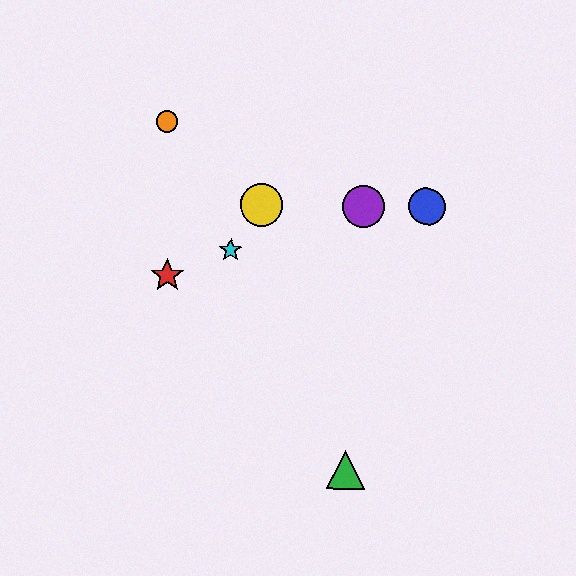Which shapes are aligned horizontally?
The blue circle, the yellow circle, the purple circle are aligned horizontally.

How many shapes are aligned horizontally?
3 shapes (the blue circle, the yellow circle, the purple circle) are aligned horizontally.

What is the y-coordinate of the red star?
The red star is at y≈275.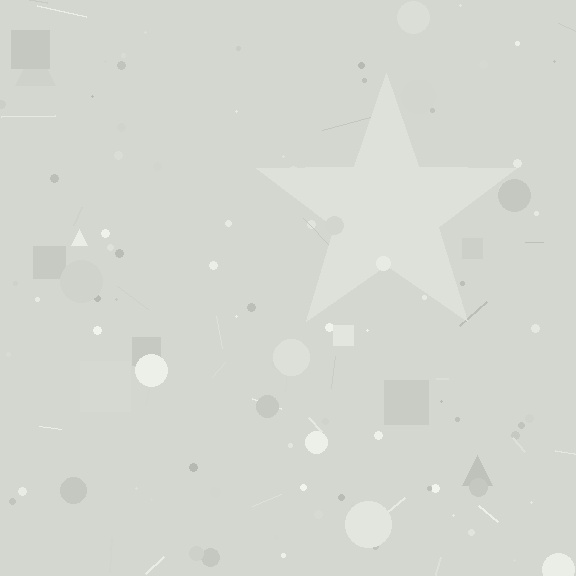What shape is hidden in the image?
A star is hidden in the image.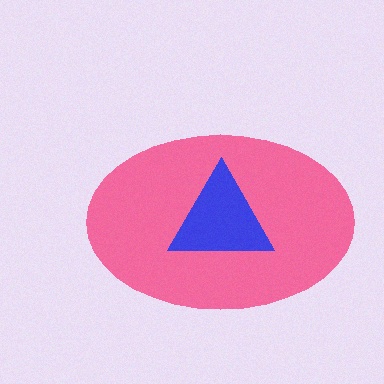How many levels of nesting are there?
2.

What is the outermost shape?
The pink ellipse.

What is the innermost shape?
The blue triangle.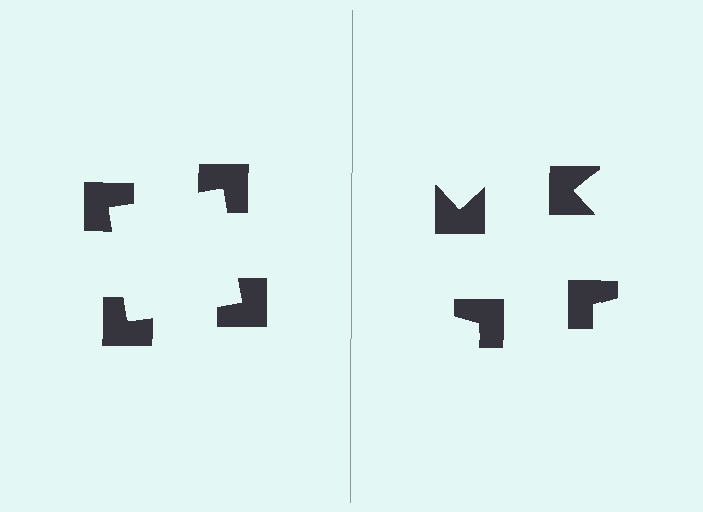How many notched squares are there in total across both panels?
8 — 4 on each side.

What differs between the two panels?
The notched squares are positioned identically on both sides; only the wedge orientations differ. On the left they align to a square; on the right they are misaligned.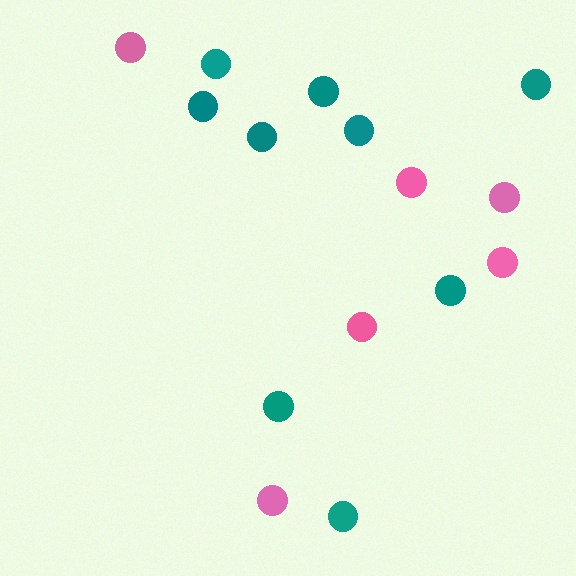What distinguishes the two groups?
There are 2 groups: one group of pink circles (6) and one group of teal circles (9).